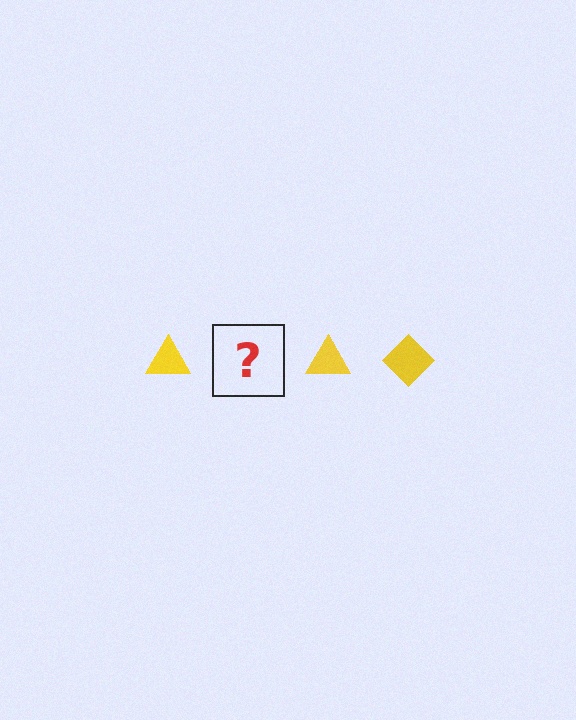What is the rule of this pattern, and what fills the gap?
The rule is that the pattern cycles through triangle, diamond shapes in yellow. The gap should be filled with a yellow diamond.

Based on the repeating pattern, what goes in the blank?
The blank should be a yellow diamond.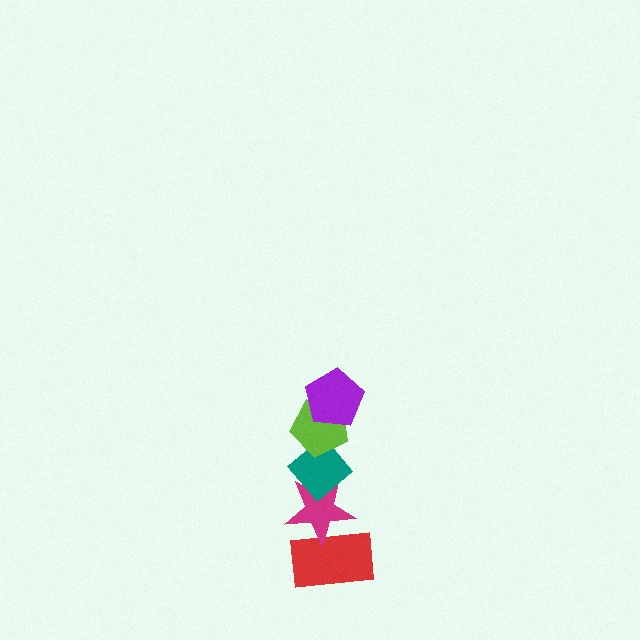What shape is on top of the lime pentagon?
The purple pentagon is on top of the lime pentagon.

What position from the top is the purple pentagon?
The purple pentagon is 1st from the top.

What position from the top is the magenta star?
The magenta star is 4th from the top.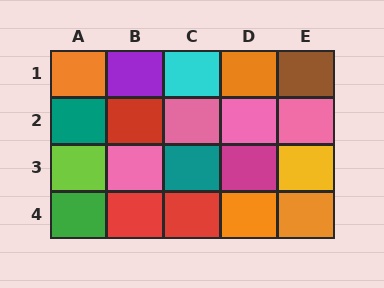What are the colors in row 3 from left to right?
Lime, pink, teal, magenta, yellow.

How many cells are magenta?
1 cell is magenta.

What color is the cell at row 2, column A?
Teal.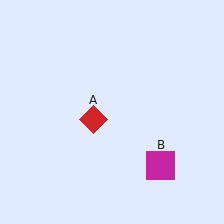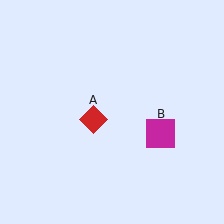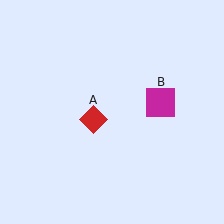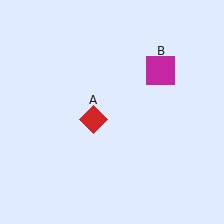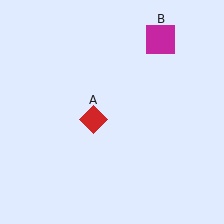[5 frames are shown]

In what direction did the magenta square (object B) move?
The magenta square (object B) moved up.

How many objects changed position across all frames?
1 object changed position: magenta square (object B).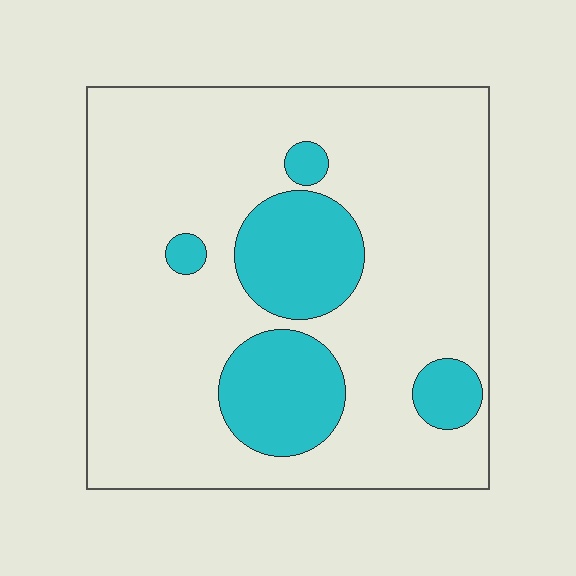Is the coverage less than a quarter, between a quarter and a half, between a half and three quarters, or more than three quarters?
Less than a quarter.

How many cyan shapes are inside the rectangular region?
5.